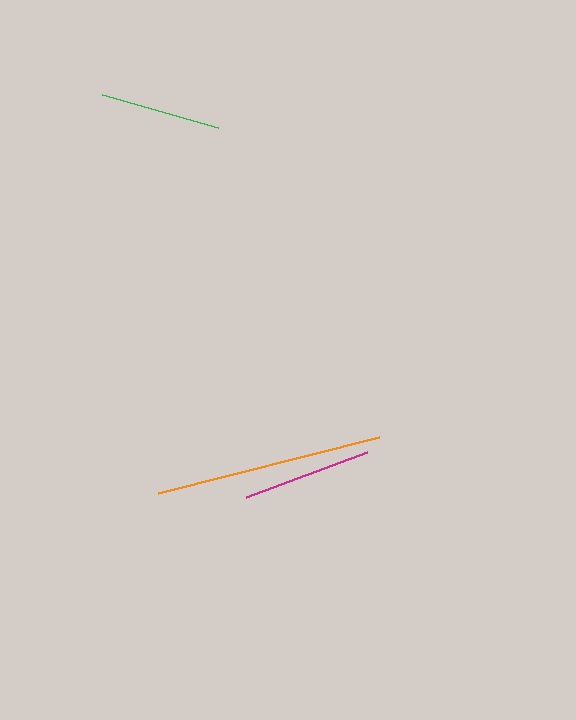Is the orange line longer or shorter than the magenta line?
The orange line is longer than the magenta line.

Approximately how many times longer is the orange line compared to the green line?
The orange line is approximately 1.9 times the length of the green line.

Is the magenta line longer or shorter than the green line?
The magenta line is longer than the green line.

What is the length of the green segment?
The green segment is approximately 120 pixels long.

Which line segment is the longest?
The orange line is the longest at approximately 229 pixels.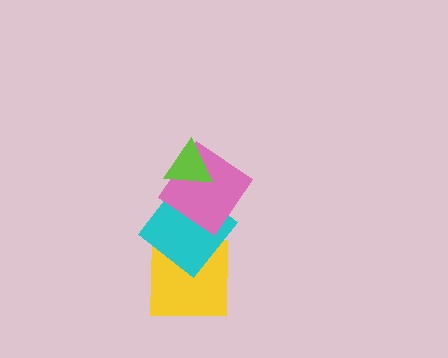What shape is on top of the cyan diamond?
The pink diamond is on top of the cyan diamond.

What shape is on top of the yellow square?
The cyan diamond is on top of the yellow square.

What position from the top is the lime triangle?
The lime triangle is 1st from the top.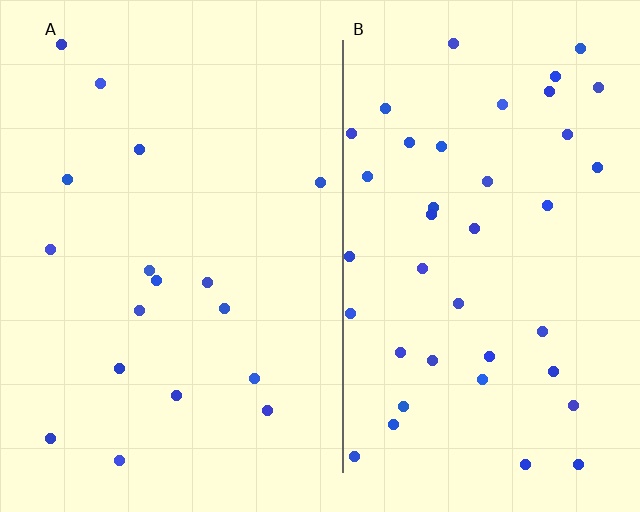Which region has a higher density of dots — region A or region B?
B (the right).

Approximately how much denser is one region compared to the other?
Approximately 2.4× — region B over region A.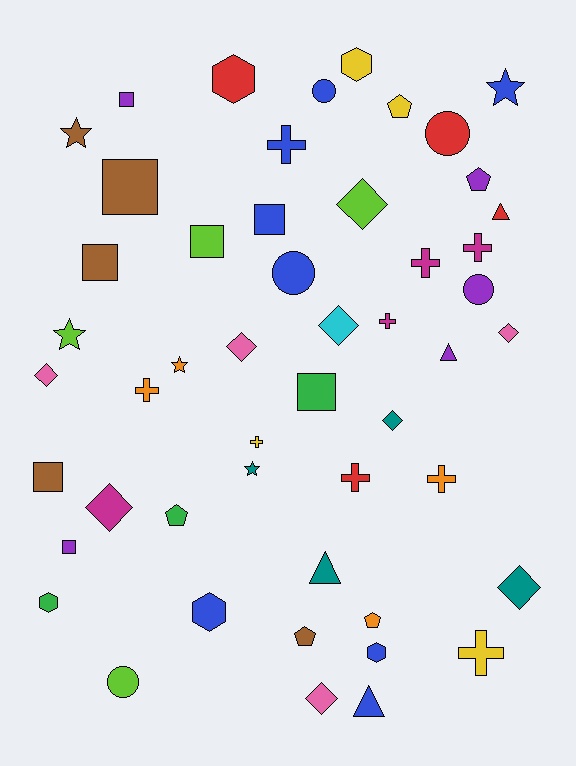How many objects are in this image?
There are 50 objects.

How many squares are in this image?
There are 8 squares.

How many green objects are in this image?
There are 3 green objects.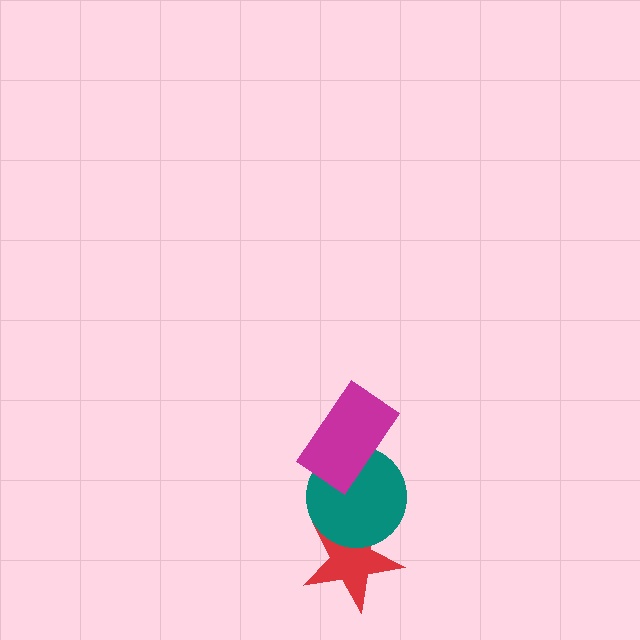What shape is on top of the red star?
The teal circle is on top of the red star.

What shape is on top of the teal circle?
The magenta rectangle is on top of the teal circle.